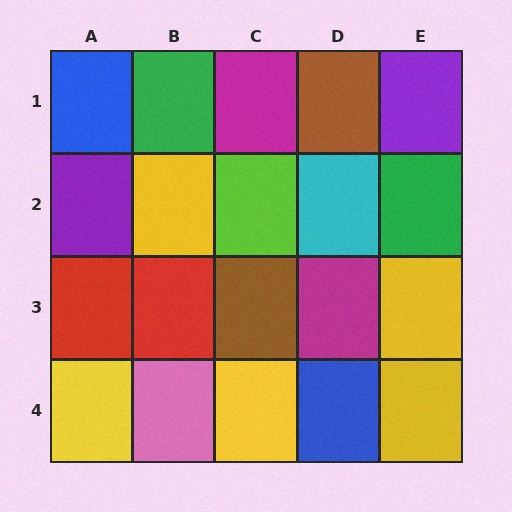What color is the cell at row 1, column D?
Brown.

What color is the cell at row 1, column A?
Blue.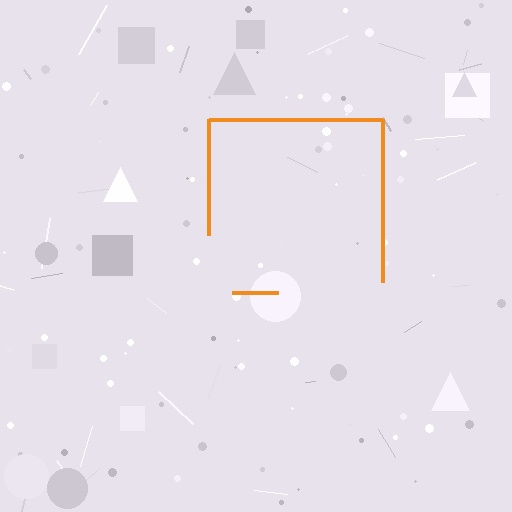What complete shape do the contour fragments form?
The contour fragments form a square.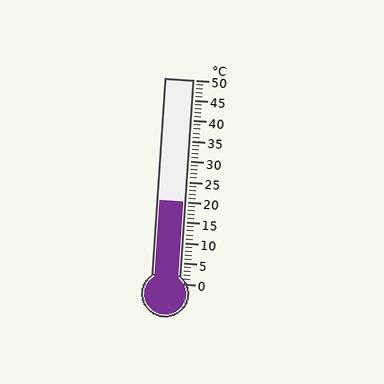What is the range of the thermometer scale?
The thermometer scale ranges from 0°C to 50°C.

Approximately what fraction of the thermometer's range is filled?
The thermometer is filled to approximately 40% of its range.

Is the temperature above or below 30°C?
The temperature is below 30°C.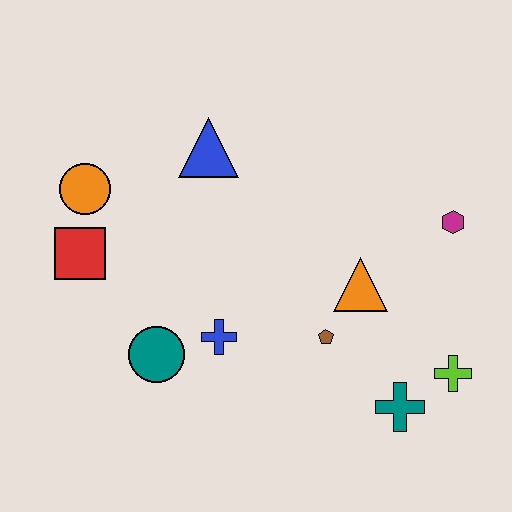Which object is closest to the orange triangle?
The brown pentagon is closest to the orange triangle.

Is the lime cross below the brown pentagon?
Yes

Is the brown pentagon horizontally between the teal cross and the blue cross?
Yes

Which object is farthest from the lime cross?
The orange circle is farthest from the lime cross.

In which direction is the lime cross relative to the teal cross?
The lime cross is to the right of the teal cross.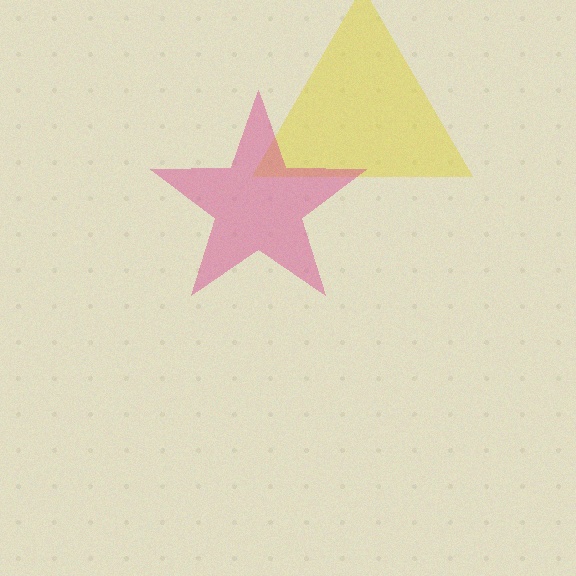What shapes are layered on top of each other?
The layered shapes are: a yellow triangle, a magenta star.